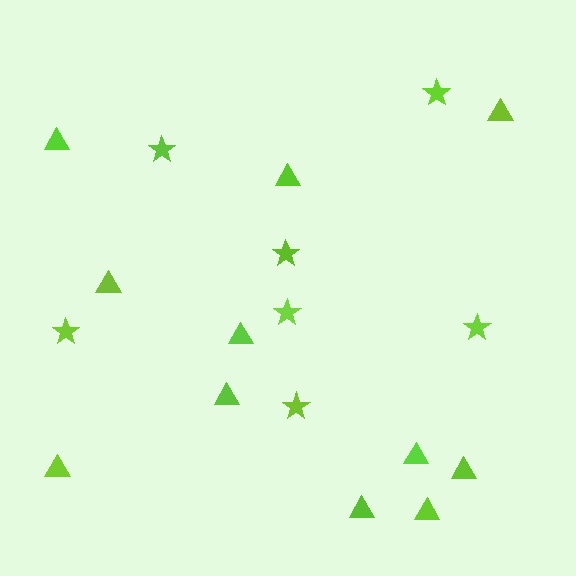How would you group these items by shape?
There are 2 groups: one group of stars (7) and one group of triangles (11).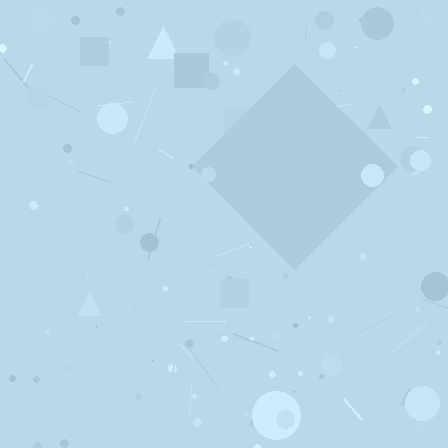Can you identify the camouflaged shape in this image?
The camouflaged shape is a diamond.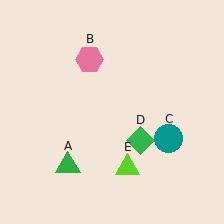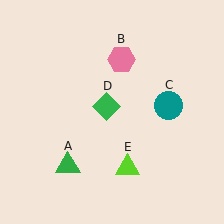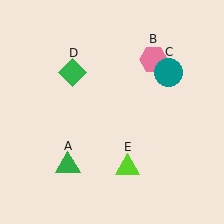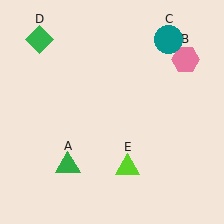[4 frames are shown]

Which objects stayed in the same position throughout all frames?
Green triangle (object A) and lime triangle (object E) remained stationary.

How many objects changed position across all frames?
3 objects changed position: pink hexagon (object B), teal circle (object C), green diamond (object D).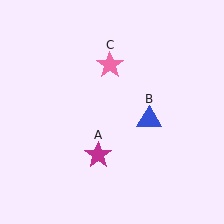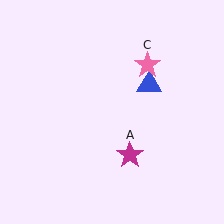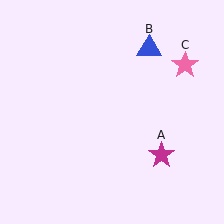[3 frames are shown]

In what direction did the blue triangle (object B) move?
The blue triangle (object B) moved up.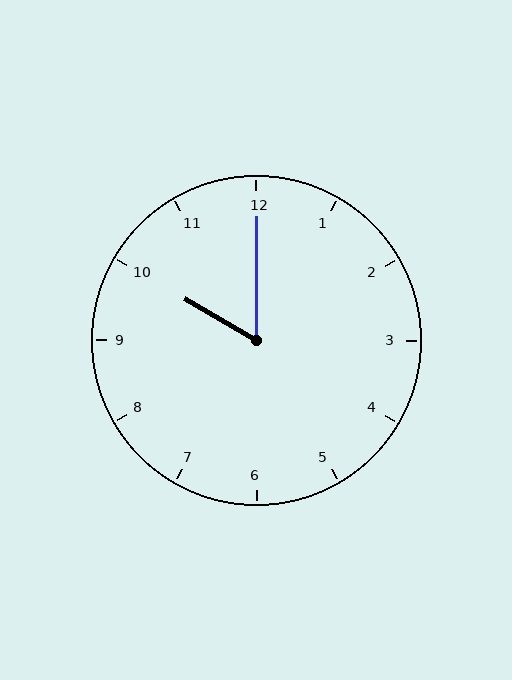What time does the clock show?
10:00.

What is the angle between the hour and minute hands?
Approximately 60 degrees.